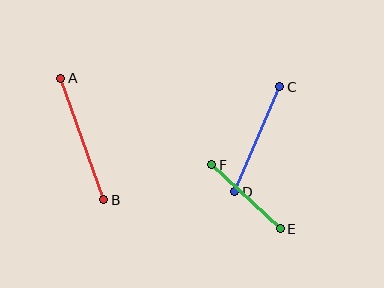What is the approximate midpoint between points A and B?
The midpoint is at approximately (82, 139) pixels.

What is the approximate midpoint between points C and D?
The midpoint is at approximately (257, 139) pixels.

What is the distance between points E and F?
The distance is approximately 94 pixels.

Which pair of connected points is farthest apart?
Points A and B are farthest apart.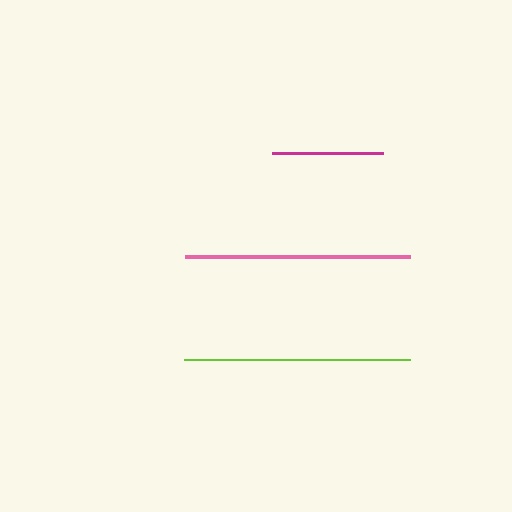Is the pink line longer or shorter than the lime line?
The lime line is longer than the pink line.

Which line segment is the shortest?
The magenta line is the shortest at approximately 111 pixels.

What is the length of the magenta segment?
The magenta segment is approximately 111 pixels long.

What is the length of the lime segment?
The lime segment is approximately 226 pixels long.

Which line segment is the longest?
The lime line is the longest at approximately 226 pixels.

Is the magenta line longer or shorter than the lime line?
The lime line is longer than the magenta line.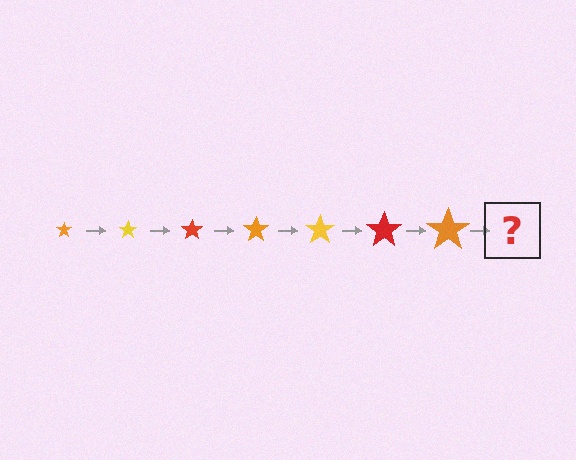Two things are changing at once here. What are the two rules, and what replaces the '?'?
The two rules are that the star grows larger each step and the color cycles through orange, yellow, and red. The '?' should be a yellow star, larger than the previous one.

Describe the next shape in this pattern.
It should be a yellow star, larger than the previous one.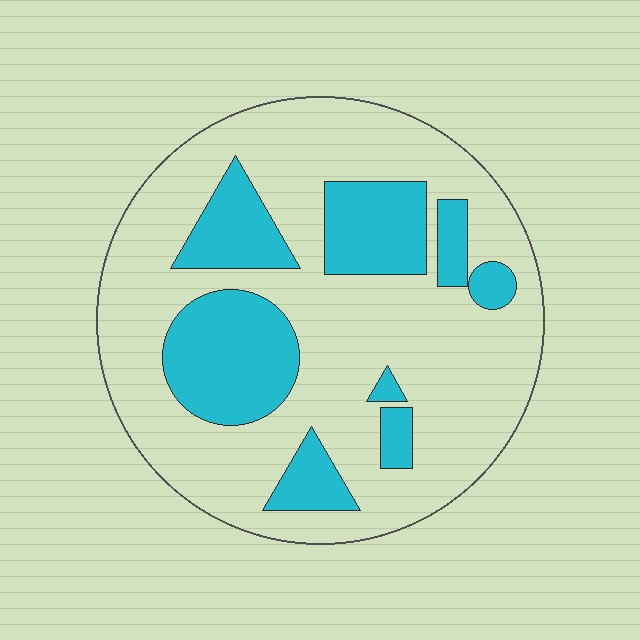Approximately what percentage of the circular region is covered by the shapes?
Approximately 30%.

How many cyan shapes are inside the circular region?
8.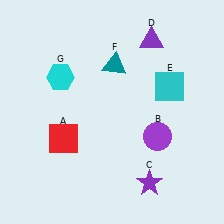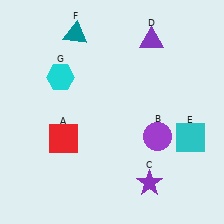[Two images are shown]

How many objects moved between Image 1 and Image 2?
2 objects moved between the two images.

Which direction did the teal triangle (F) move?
The teal triangle (F) moved left.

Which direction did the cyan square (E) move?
The cyan square (E) moved down.